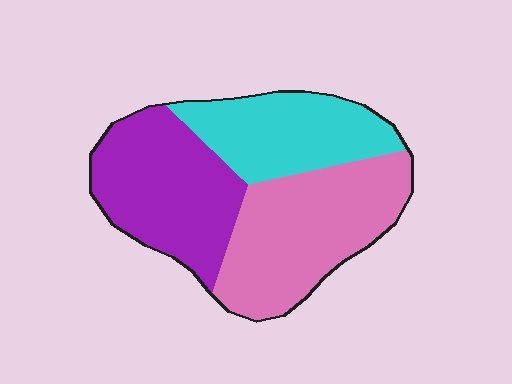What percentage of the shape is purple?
Purple takes up between a third and a half of the shape.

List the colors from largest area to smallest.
From largest to smallest: pink, purple, cyan.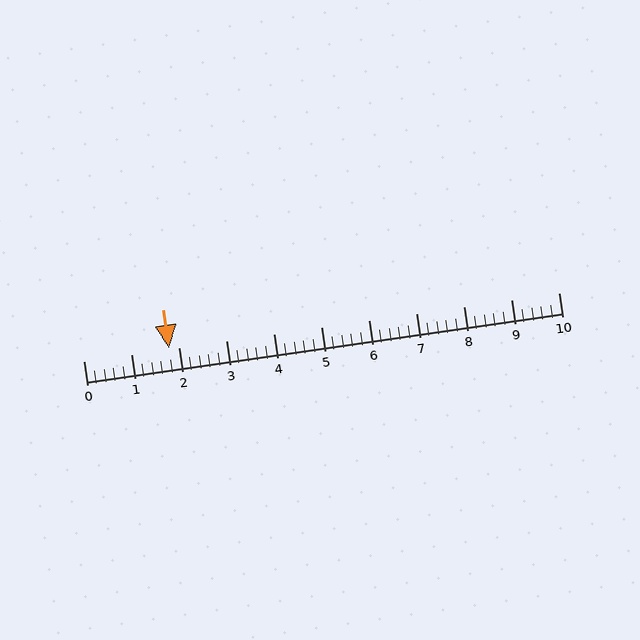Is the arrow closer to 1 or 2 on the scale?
The arrow is closer to 2.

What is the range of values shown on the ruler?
The ruler shows values from 0 to 10.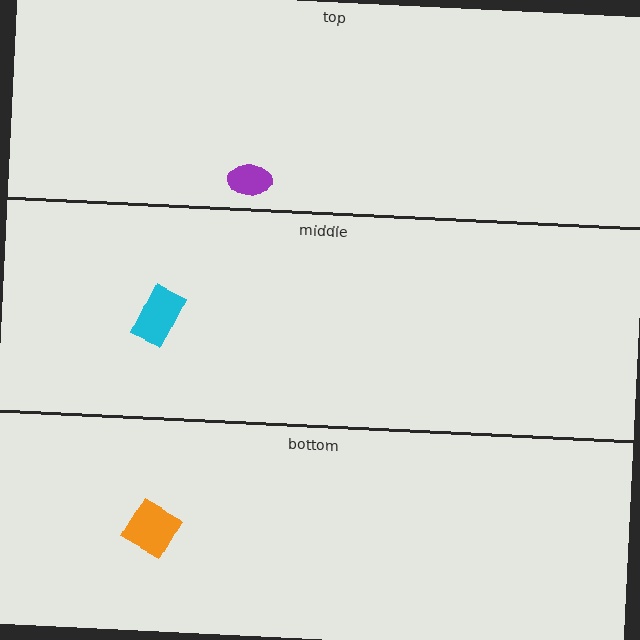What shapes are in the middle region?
The cyan rectangle.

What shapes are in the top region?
The purple ellipse.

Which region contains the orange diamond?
The bottom region.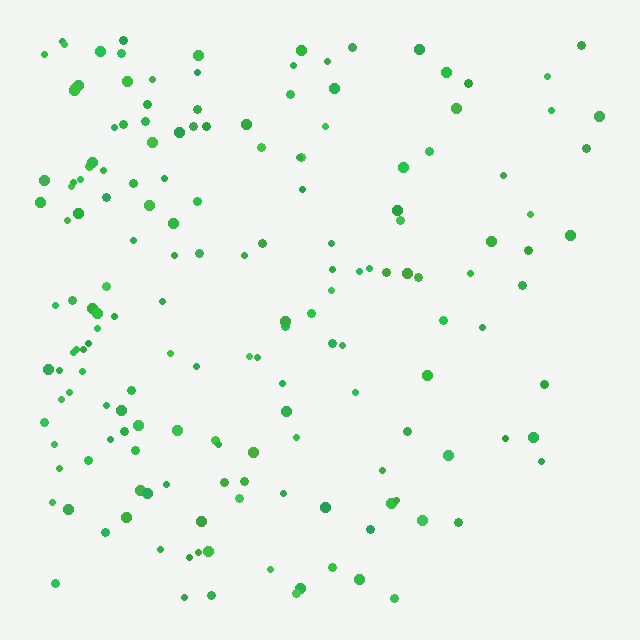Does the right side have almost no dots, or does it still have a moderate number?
Still a moderate number, just noticeably fewer than the left.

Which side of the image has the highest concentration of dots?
The left.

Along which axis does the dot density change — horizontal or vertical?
Horizontal.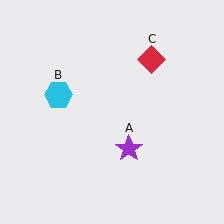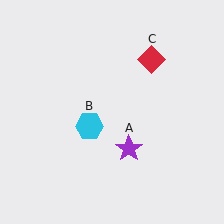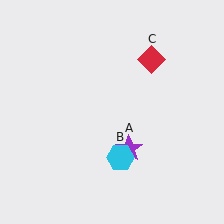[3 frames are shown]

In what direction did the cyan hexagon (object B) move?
The cyan hexagon (object B) moved down and to the right.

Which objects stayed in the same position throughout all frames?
Purple star (object A) and red diamond (object C) remained stationary.